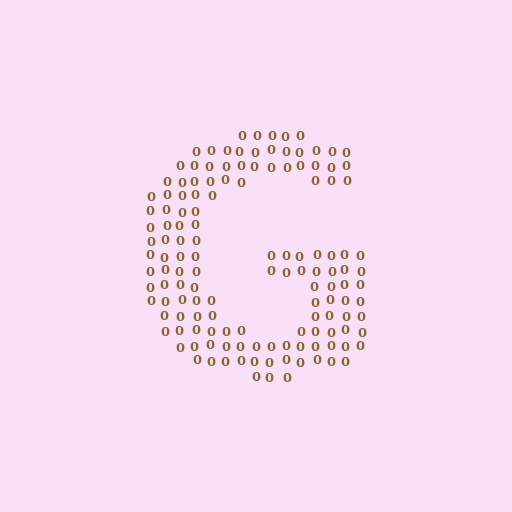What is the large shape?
The large shape is the letter G.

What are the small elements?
The small elements are digit 0's.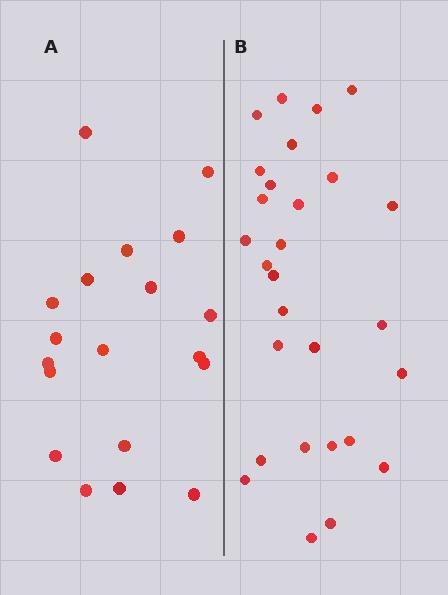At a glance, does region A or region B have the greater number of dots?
Region B (the right region) has more dots.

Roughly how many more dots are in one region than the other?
Region B has roughly 8 or so more dots than region A.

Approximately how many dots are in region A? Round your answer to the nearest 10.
About 20 dots. (The exact count is 19, which rounds to 20.)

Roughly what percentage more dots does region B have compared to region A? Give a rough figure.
About 45% more.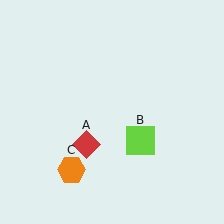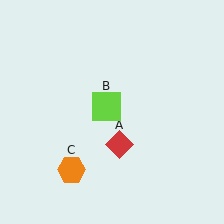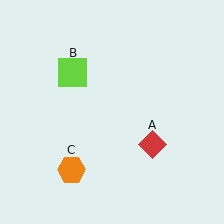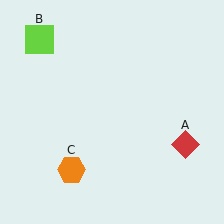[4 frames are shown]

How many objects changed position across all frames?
2 objects changed position: red diamond (object A), lime square (object B).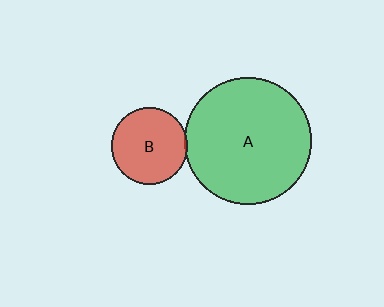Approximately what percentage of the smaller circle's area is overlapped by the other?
Approximately 5%.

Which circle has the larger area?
Circle A (green).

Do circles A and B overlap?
Yes.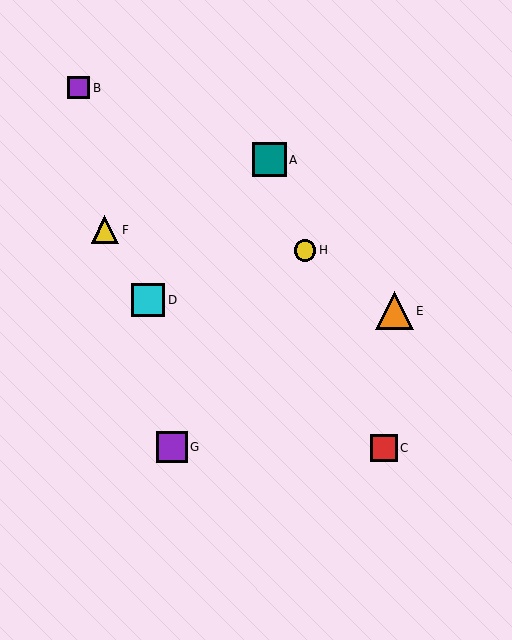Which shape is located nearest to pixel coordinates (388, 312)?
The orange triangle (labeled E) at (394, 311) is nearest to that location.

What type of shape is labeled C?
Shape C is a red square.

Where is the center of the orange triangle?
The center of the orange triangle is at (394, 311).